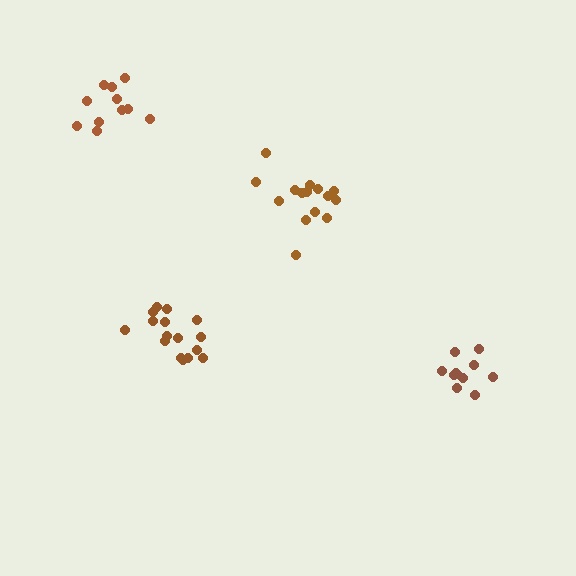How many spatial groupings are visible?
There are 4 spatial groupings.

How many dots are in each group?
Group 1: 15 dots, Group 2: 16 dots, Group 3: 11 dots, Group 4: 11 dots (53 total).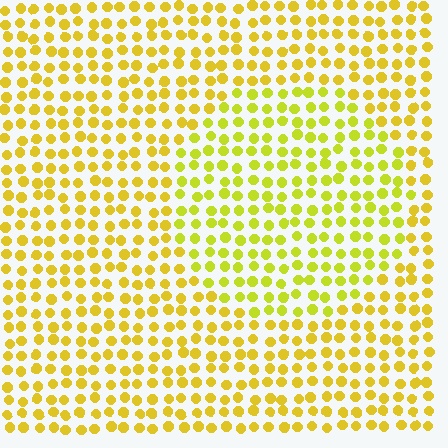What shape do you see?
I see a circle.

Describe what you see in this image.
The image is filled with small yellow elements in a uniform arrangement. A circle-shaped region is visible where the elements are tinted to a slightly different hue, forming a subtle color boundary.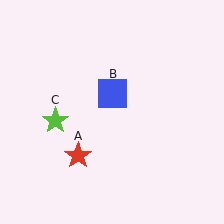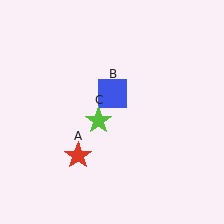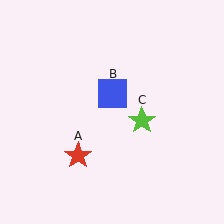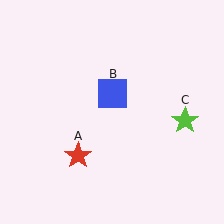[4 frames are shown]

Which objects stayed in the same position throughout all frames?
Red star (object A) and blue square (object B) remained stationary.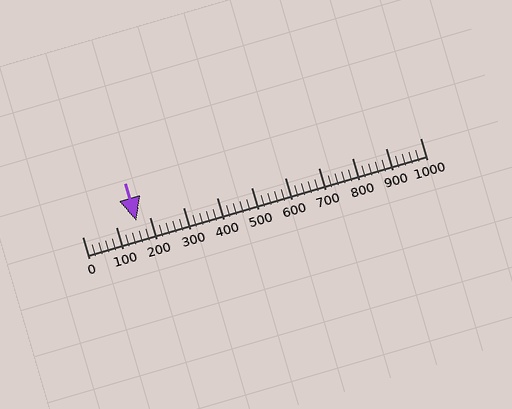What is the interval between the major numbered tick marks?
The major tick marks are spaced 100 units apart.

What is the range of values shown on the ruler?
The ruler shows values from 0 to 1000.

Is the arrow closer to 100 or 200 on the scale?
The arrow is closer to 200.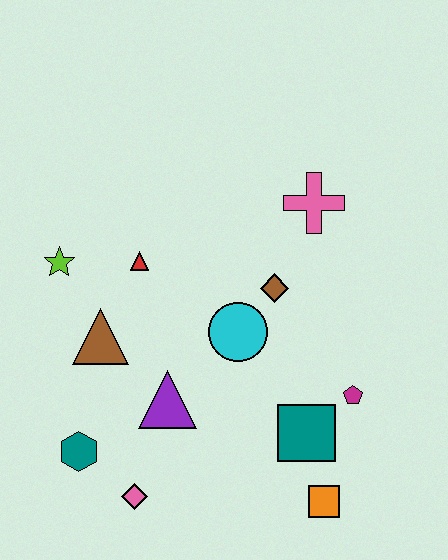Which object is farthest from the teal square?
The lime star is farthest from the teal square.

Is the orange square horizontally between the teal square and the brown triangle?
No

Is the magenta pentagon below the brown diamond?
Yes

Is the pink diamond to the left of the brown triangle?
No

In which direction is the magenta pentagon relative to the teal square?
The magenta pentagon is to the right of the teal square.